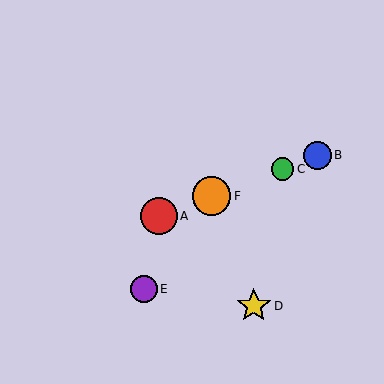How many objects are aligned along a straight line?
4 objects (A, B, C, F) are aligned along a straight line.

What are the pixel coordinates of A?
Object A is at (159, 216).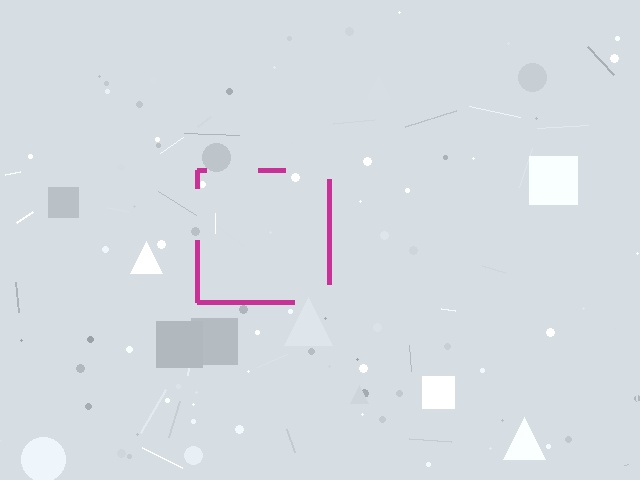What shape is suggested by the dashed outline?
The dashed outline suggests a square.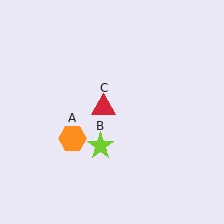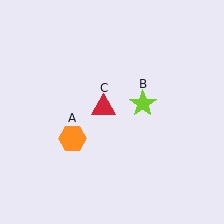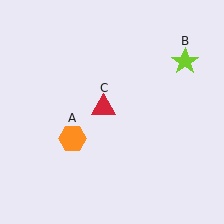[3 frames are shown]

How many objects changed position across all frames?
1 object changed position: lime star (object B).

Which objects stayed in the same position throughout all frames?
Orange hexagon (object A) and red triangle (object C) remained stationary.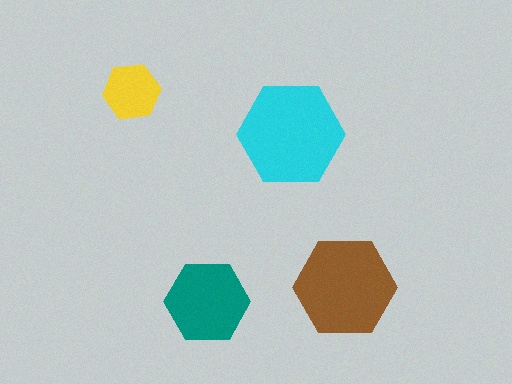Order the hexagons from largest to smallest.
the cyan one, the brown one, the teal one, the yellow one.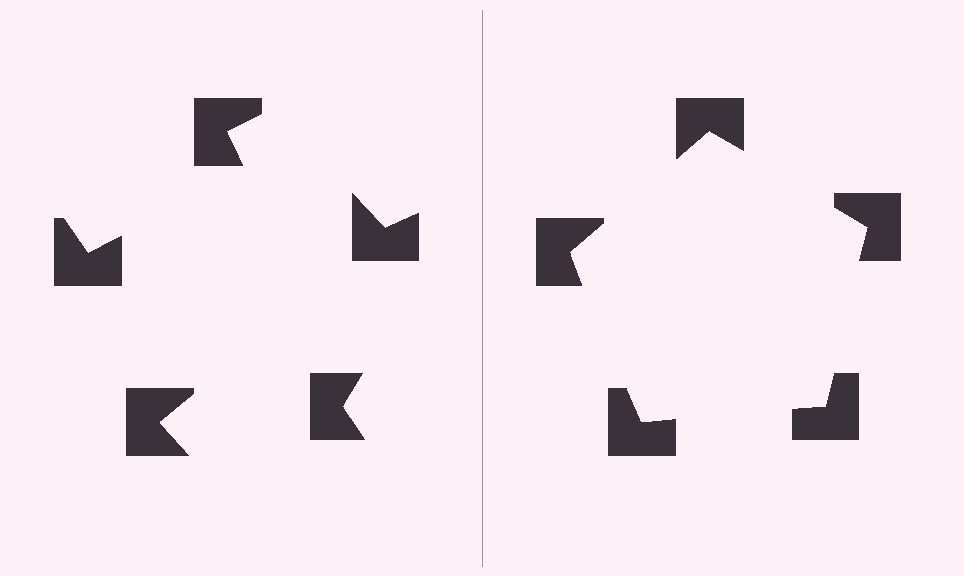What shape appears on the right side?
An illusory pentagon.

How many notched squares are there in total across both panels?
10 — 5 on each side.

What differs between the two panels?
The notched squares are positioned identically on both sides; only the wedge orientations differ. On the right they align to a pentagon; on the left they are misaligned.